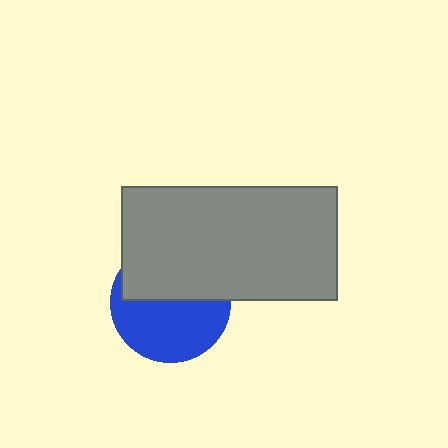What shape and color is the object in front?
The object in front is a gray rectangle.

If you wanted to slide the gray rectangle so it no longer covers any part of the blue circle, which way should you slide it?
Slide it up — that is the most direct way to separate the two shapes.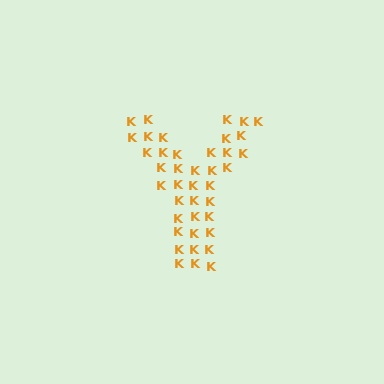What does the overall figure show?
The overall figure shows the letter Y.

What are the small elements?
The small elements are letter K's.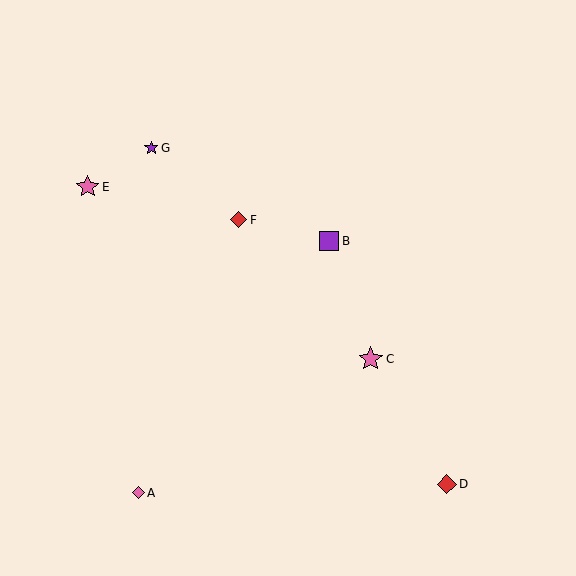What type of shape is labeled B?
Shape B is a purple square.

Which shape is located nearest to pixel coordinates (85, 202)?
The pink star (labeled E) at (88, 187) is nearest to that location.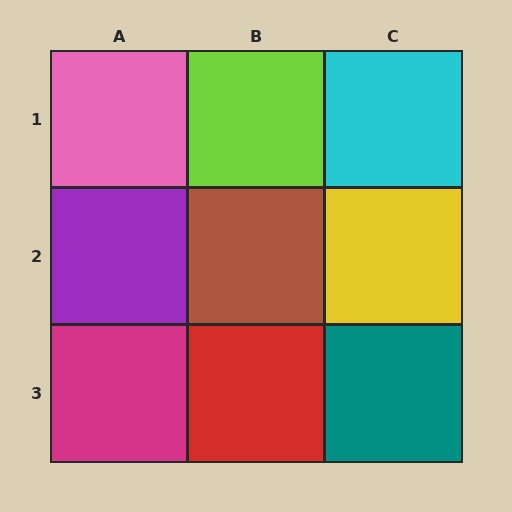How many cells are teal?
1 cell is teal.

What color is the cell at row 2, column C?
Yellow.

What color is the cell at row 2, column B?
Brown.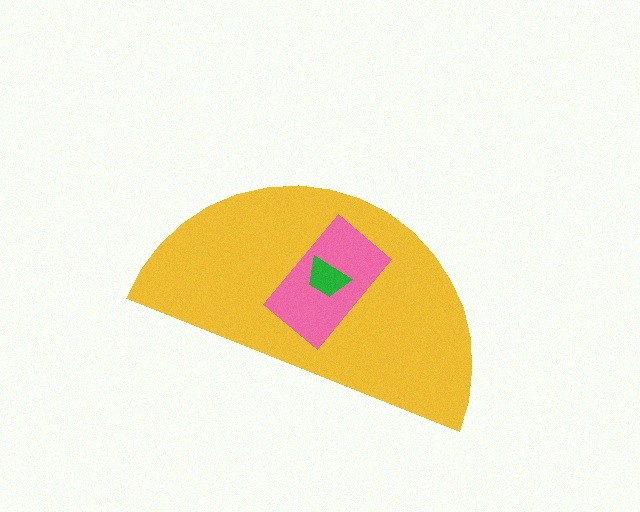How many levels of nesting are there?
3.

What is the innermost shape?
The green trapezoid.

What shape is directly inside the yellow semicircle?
The pink rectangle.